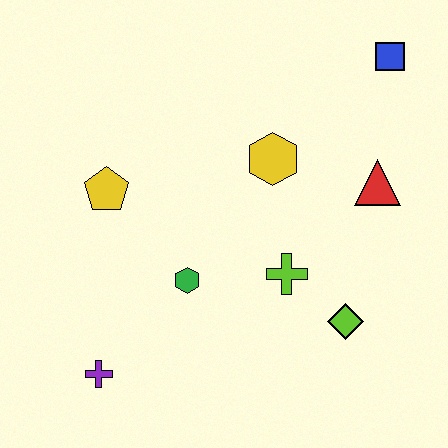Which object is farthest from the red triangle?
The purple cross is farthest from the red triangle.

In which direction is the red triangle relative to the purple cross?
The red triangle is to the right of the purple cross.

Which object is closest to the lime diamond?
The lime cross is closest to the lime diamond.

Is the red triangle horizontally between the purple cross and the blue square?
Yes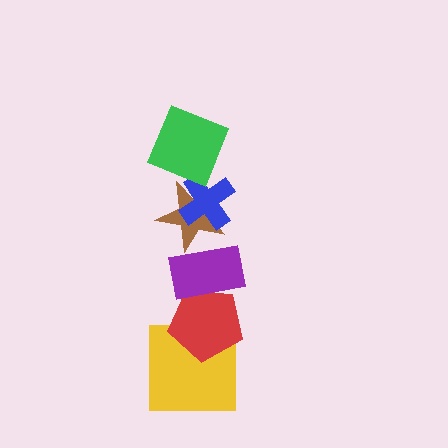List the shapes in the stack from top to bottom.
From top to bottom: the green square, the blue cross, the brown star, the purple rectangle, the red pentagon, the yellow square.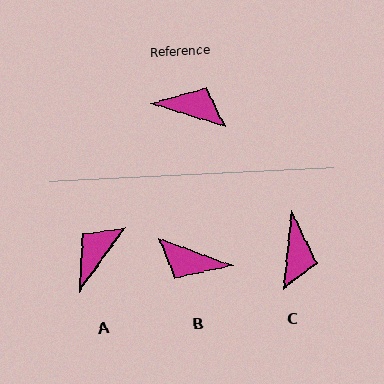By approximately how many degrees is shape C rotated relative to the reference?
Approximately 79 degrees clockwise.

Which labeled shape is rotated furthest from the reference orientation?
B, about 177 degrees away.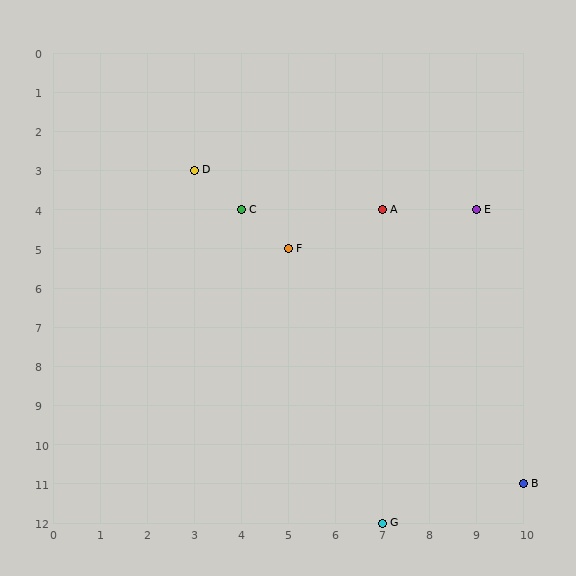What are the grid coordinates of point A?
Point A is at grid coordinates (7, 4).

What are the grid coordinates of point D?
Point D is at grid coordinates (3, 3).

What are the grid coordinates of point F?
Point F is at grid coordinates (5, 5).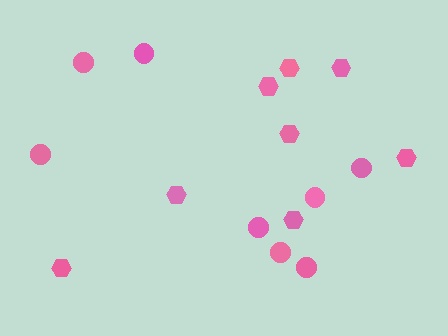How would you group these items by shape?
There are 2 groups: one group of hexagons (8) and one group of circles (8).